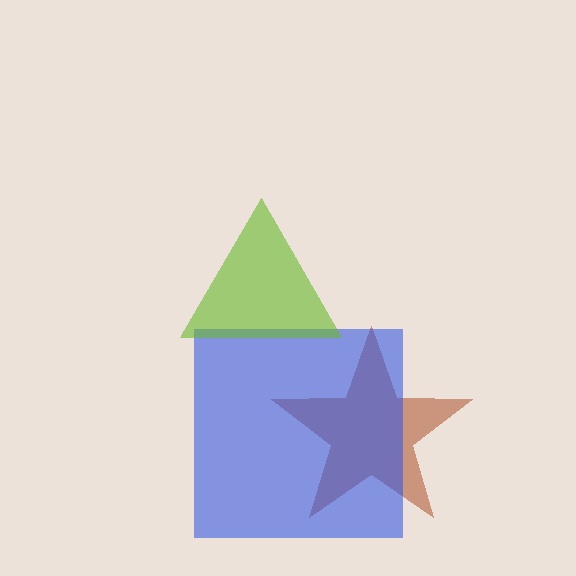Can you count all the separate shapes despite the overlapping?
Yes, there are 3 separate shapes.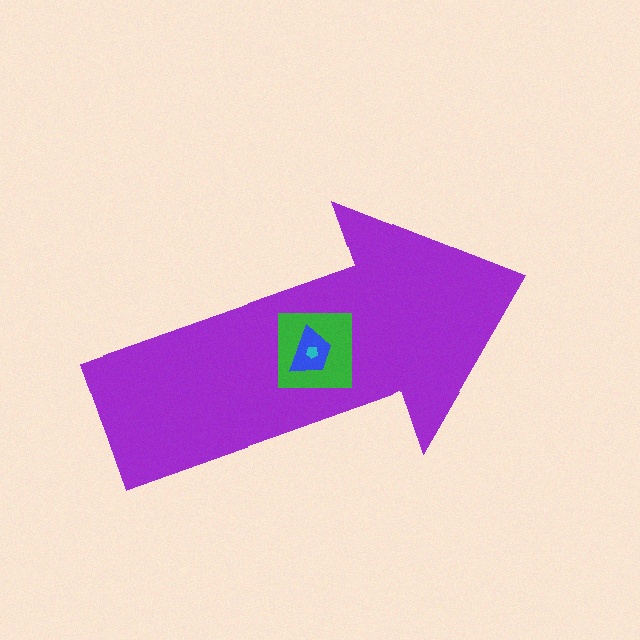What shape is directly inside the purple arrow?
The green square.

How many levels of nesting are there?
4.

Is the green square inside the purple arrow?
Yes.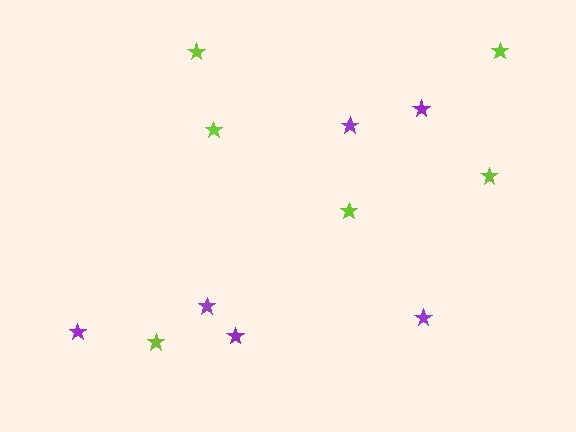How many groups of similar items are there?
There are 2 groups: one group of purple stars (6) and one group of lime stars (6).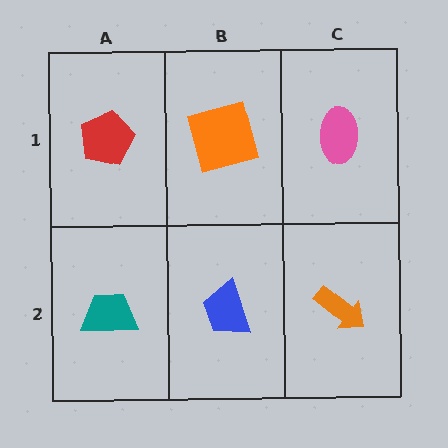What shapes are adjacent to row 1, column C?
An orange arrow (row 2, column C), an orange square (row 1, column B).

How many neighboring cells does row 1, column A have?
2.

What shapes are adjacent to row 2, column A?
A red pentagon (row 1, column A), a blue trapezoid (row 2, column B).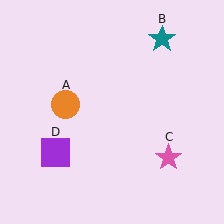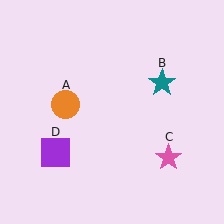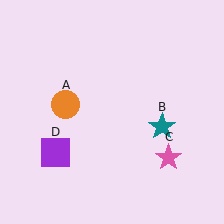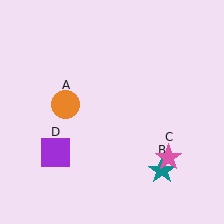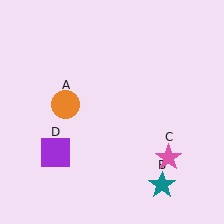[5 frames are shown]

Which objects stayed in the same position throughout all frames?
Orange circle (object A) and pink star (object C) and purple square (object D) remained stationary.